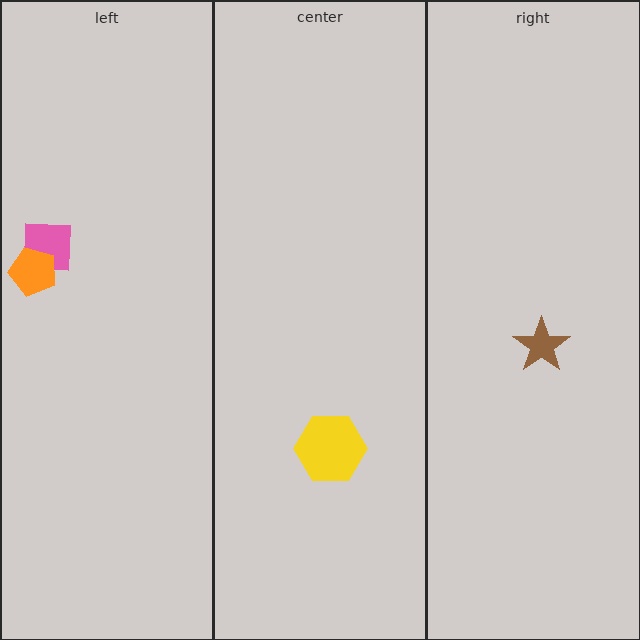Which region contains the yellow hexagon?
The center region.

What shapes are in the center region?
The yellow hexagon.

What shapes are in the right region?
The brown star.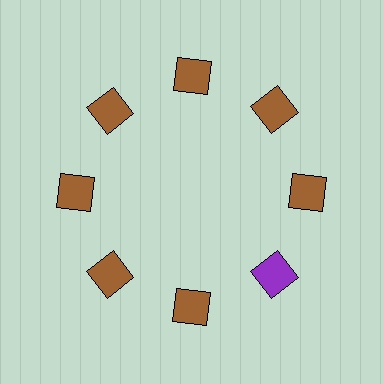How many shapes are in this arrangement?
There are 8 shapes arranged in a ring pattern.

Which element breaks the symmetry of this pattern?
The purple square at roughly the 4 o'clock position breaks the symmetry. All other shapes are brown squares.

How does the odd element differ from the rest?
It has a different color: purple instead of brown.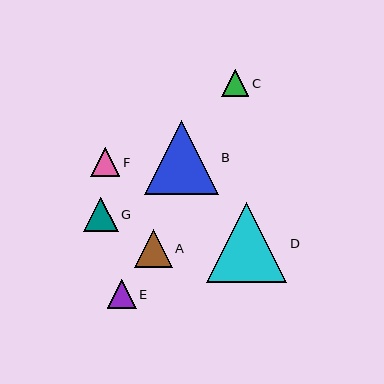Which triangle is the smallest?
Triangle C is the smallest with a size of approximately 27 pixels.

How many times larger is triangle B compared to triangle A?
Triangle B is approximately 1.9 times the size of triangle A.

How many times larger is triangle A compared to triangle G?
Triangle A is approximately 1.1 times the size of triangle G.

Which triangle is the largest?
Triangle D is the largest with a size of approximately 80 pixels.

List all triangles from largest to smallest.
From largest to smallest: D, B, A, G, E, F, C.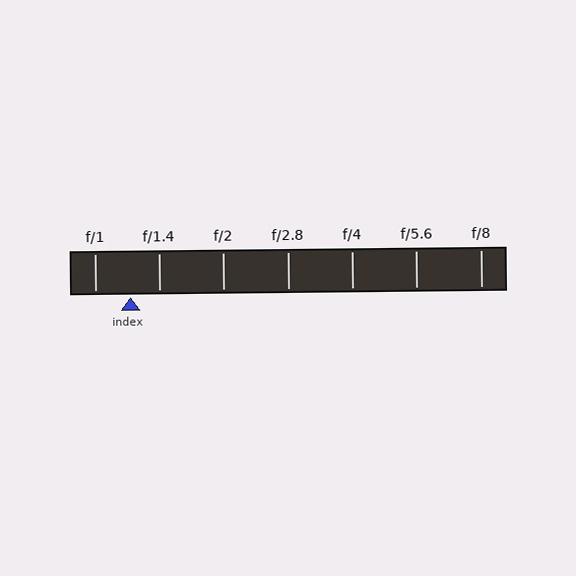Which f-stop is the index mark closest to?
The index mark is closest to f/1.4.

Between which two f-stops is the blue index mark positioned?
The index mark is between f/1 and f/1.4.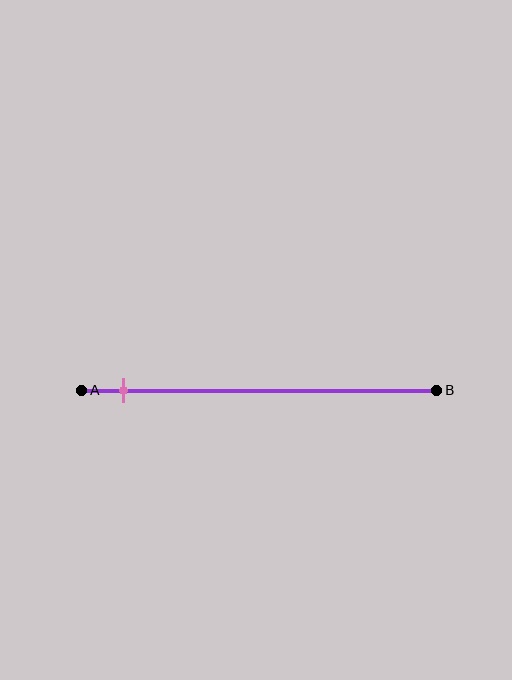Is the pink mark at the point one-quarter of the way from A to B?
No, the mark is at about 10% from A, not at the 25% one-quarter point.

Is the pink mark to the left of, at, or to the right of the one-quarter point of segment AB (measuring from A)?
The pink mark is to the left of the one-quarter point of segment AB.